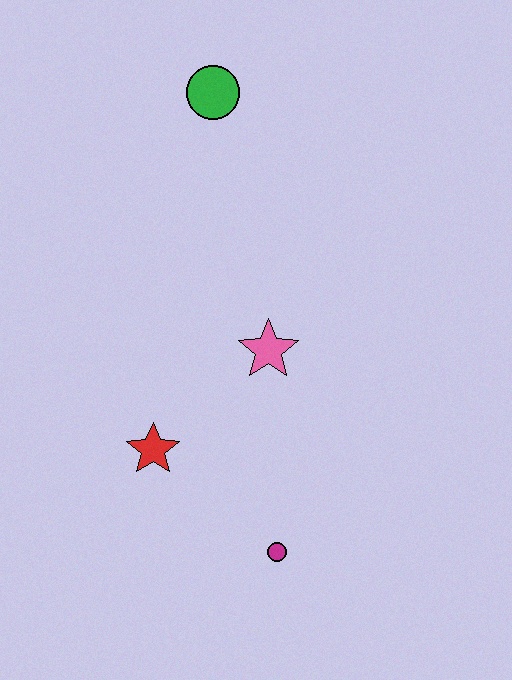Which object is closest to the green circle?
The pink star is closest to the green circle.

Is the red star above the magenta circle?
Yes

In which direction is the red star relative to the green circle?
The red star is below the green circle.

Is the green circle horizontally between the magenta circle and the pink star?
No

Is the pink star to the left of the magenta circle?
Yes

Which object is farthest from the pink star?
The green circle is farthest from the pink star.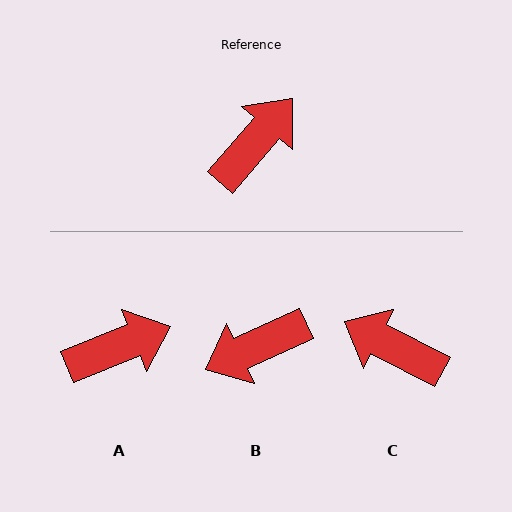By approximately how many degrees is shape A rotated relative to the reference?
Approximately 28 degrees clockwise.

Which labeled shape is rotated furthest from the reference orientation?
B, about 155 degrees away.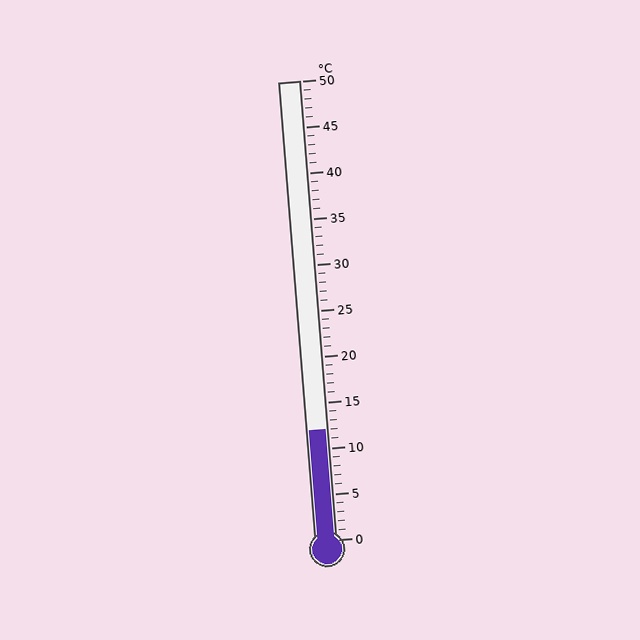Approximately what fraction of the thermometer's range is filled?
The thermometer is filled to approximately 25% of its range.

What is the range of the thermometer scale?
The thermometer scale ranges from 0°C to 50°C.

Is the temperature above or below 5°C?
The temperature is above 5°C.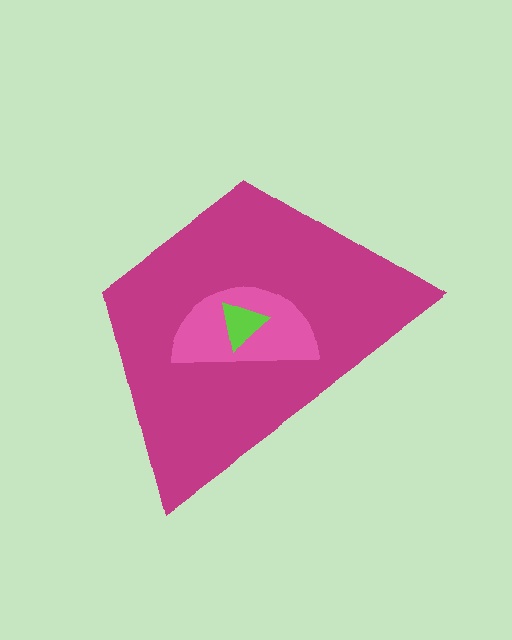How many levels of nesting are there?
3.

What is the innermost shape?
The lime triangle.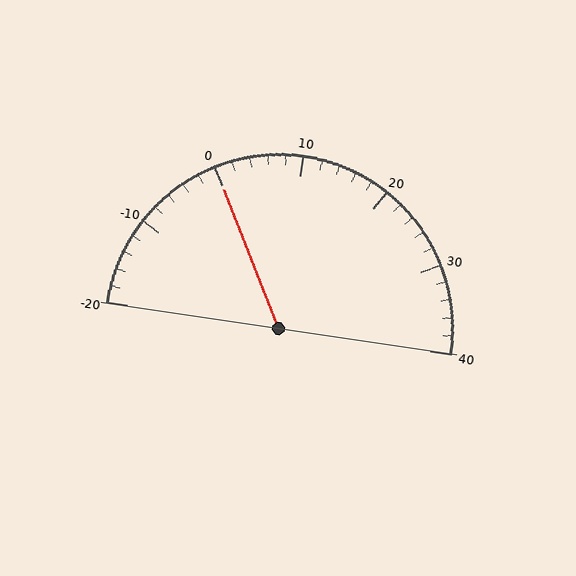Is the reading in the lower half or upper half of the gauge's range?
The reading is in the lower half of the range (-20 to 40).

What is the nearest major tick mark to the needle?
The nearest major tick mark is 0.